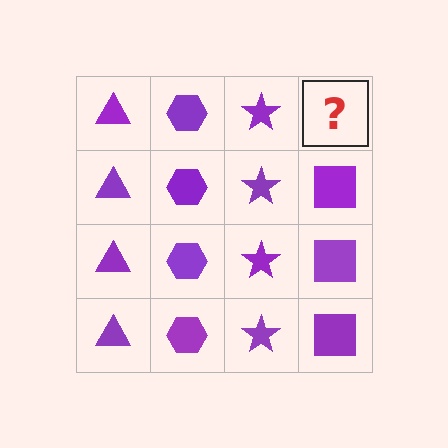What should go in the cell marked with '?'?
The missing cell should contain a purple square.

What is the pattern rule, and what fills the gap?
The rule is that each column has a consistent shape. The gap should be filled with a purple square.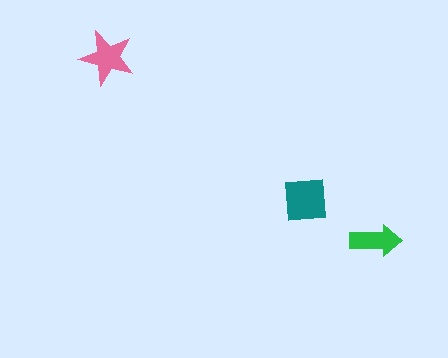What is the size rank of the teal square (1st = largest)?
1st.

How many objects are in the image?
There are 3 objects in the image.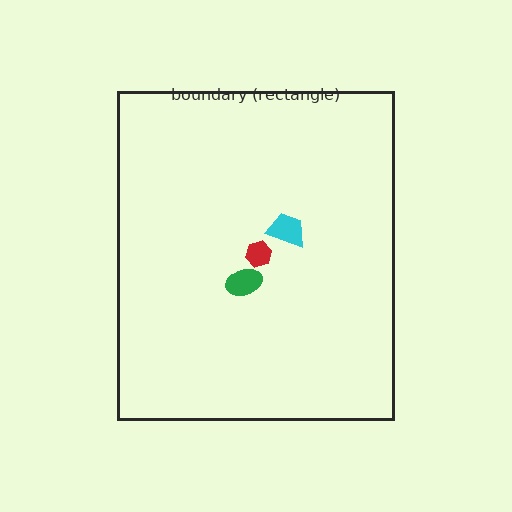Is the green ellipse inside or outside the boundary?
Inside.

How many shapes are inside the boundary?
3 inside, 0 outside.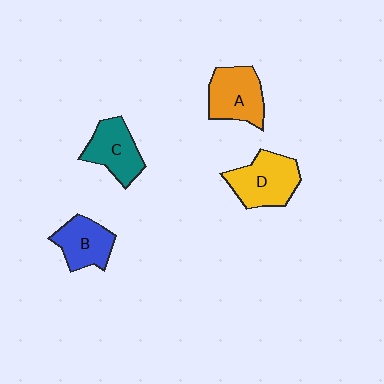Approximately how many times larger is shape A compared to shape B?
Approximately 1.2 times.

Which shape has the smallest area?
Shape B (blue).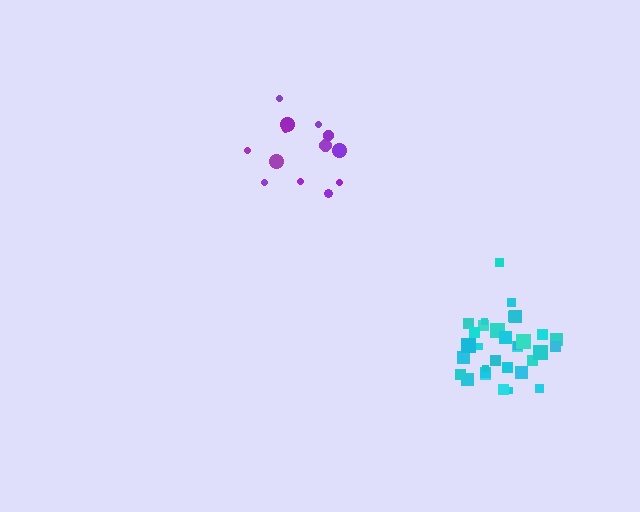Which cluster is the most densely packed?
Cyan.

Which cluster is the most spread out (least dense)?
Purple.